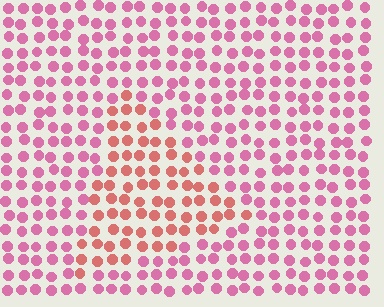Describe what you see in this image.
The image is filled with small pink elements in a uniform arrangement. A triangle-shaped region is visible where the elements are tinted to a slightly different hue, forming a subtle color boundary.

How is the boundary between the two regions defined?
The boundary is defined purely by a slight shift in hue (about 34 degrees). Spacing, size, and orientation are identical on both sides.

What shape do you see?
I see a triangle.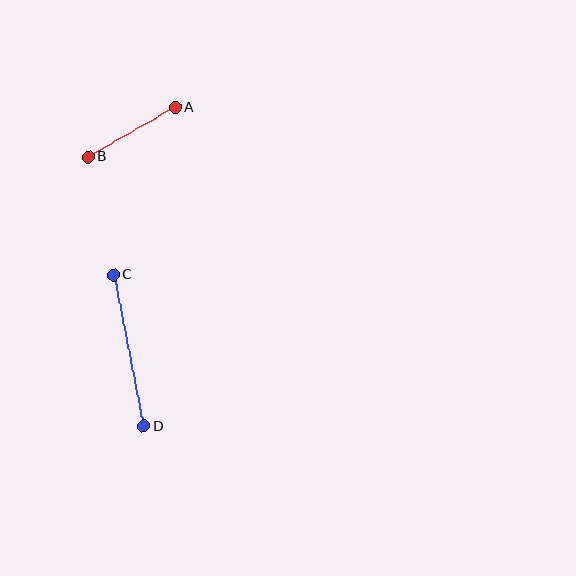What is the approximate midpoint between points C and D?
The midpoint is at approximately (129, 351) pixels.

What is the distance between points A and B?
The distance is approximately 100 pixels.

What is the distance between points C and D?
The distance is approximately 154 pixels.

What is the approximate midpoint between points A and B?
The midpoint is at approximately (132, 132) pixels.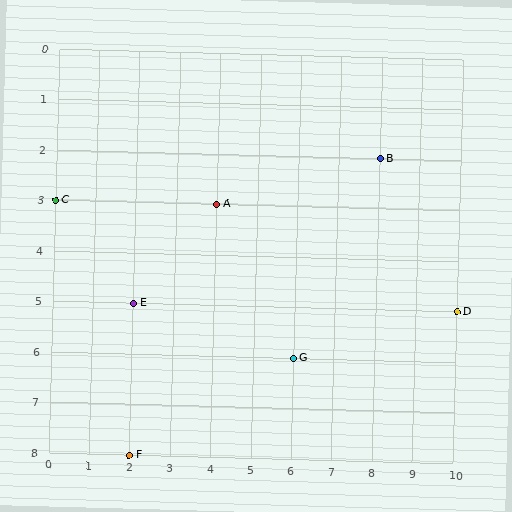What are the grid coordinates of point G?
Point G is at grid coordinates (6, 6).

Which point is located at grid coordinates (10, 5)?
Point D is at (10, 5).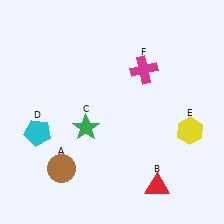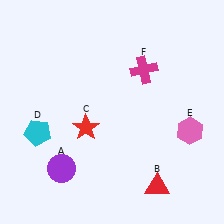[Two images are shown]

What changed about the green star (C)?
In Image 1, C is green. In Image 2, it changed to red.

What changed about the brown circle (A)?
In Image 1, A is brown. In Image 2, it changed to purple.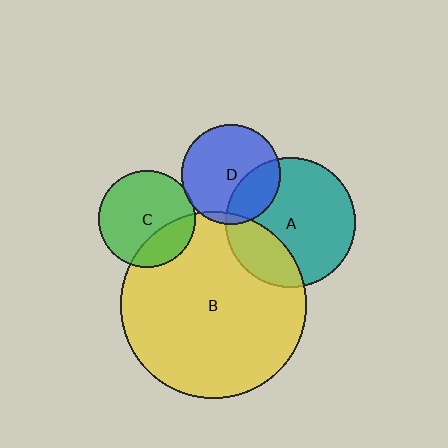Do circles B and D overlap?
Yes.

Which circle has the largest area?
Circle B (yellow).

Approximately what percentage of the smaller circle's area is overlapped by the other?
Approximately 5%.